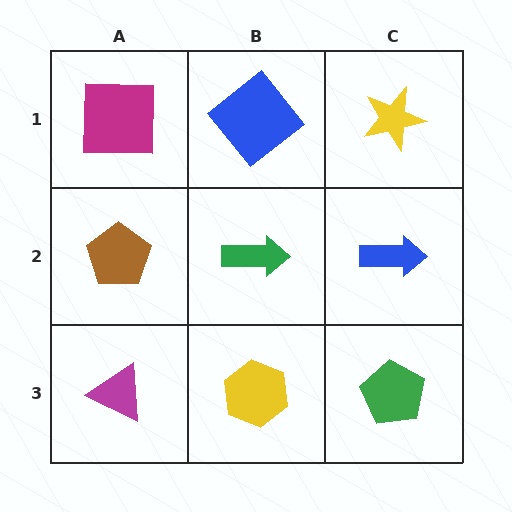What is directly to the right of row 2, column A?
A green arrow.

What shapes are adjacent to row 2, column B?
A blue diamond (row 1, column B), a yellow hexagon (row 3, column B), a brown pentagon (row 2, column A), a blue arrow (row 2, column C).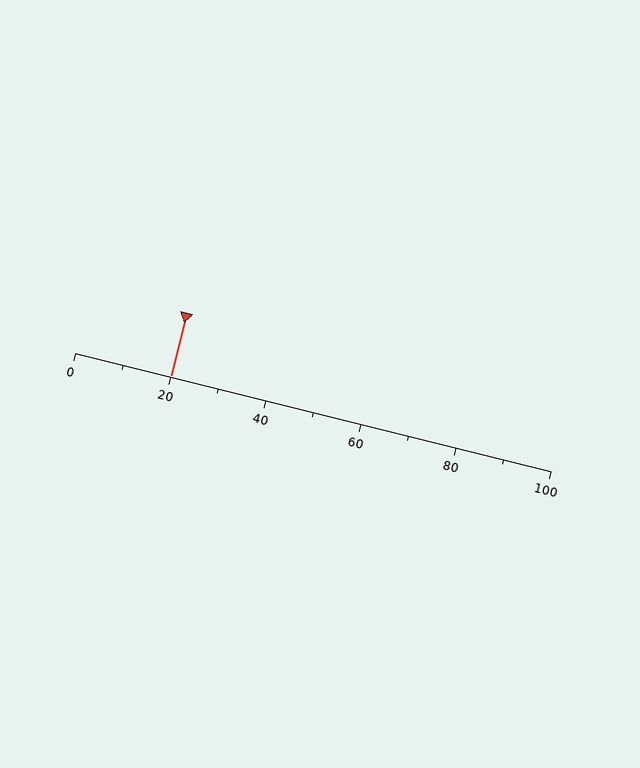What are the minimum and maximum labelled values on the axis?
The axis runs from 0 to 100.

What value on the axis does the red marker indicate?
The marker indicates approximately 20.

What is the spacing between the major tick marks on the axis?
The major ticks are spaced 20 apart.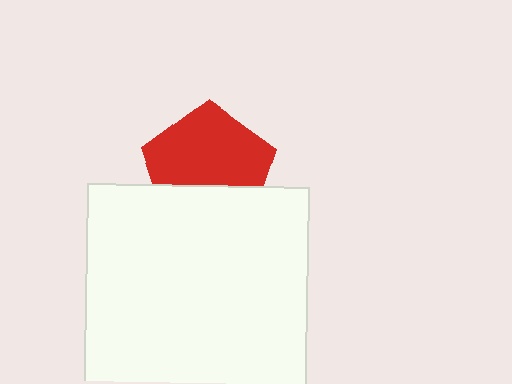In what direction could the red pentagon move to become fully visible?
The red pentagon could move up. That would shift it out from behind the white square entirely.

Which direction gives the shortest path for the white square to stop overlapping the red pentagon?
Moving down gives the shortest separation.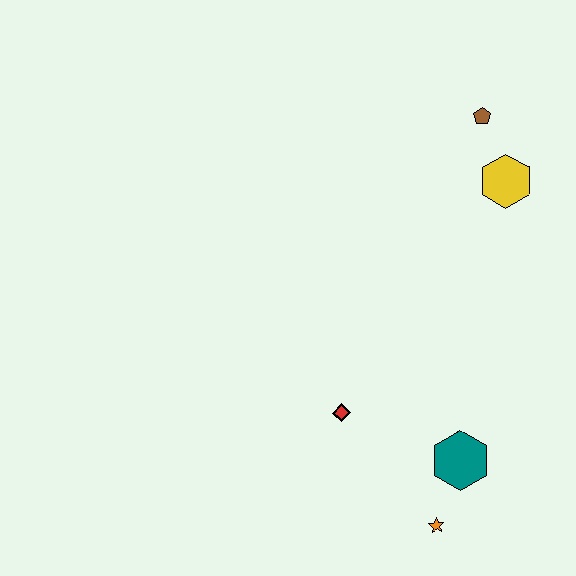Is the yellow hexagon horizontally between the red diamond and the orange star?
No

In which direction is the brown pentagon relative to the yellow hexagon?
The brown pentagon is above the yellow hexagon.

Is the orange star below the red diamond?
Yes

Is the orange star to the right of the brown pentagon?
No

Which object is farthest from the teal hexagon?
The brown pentagon is farthest from the teal hexagon.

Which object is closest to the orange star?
The teal hexagon is closest to the orange star.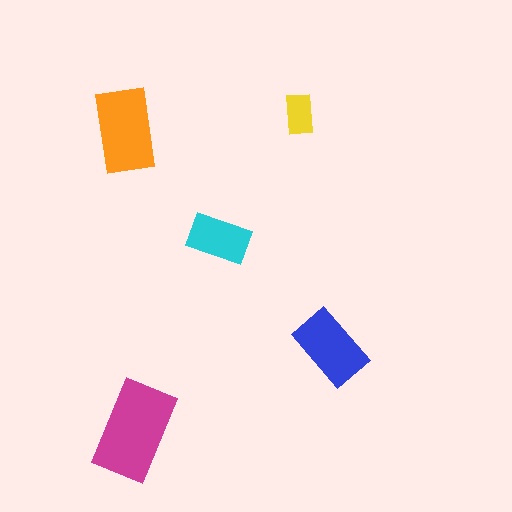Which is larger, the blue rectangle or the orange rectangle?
The orange one.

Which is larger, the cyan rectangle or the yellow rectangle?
The cyan one.